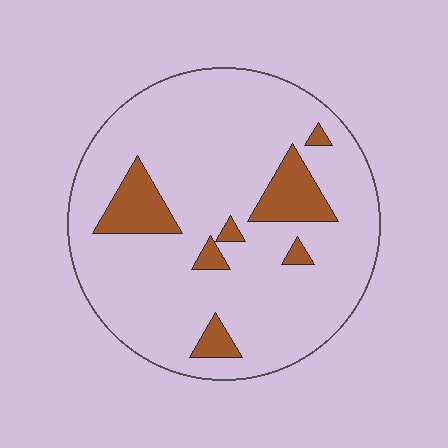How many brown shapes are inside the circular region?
7.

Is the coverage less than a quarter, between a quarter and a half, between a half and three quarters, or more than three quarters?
Less than a quarter.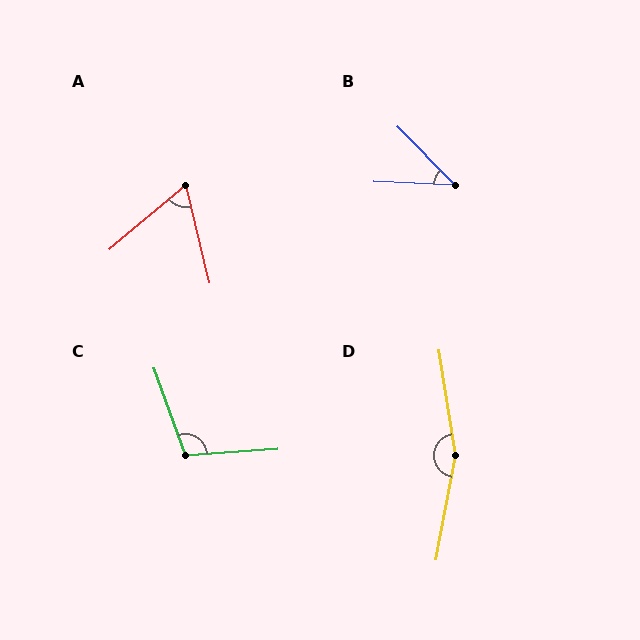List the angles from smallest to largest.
B (43°), A (63°), C (106°), D (160°).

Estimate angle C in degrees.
Approximately 106 degrees.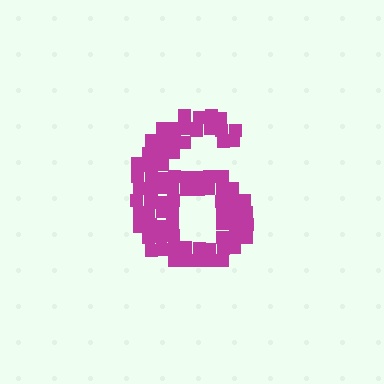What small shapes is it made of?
It is made of small squares.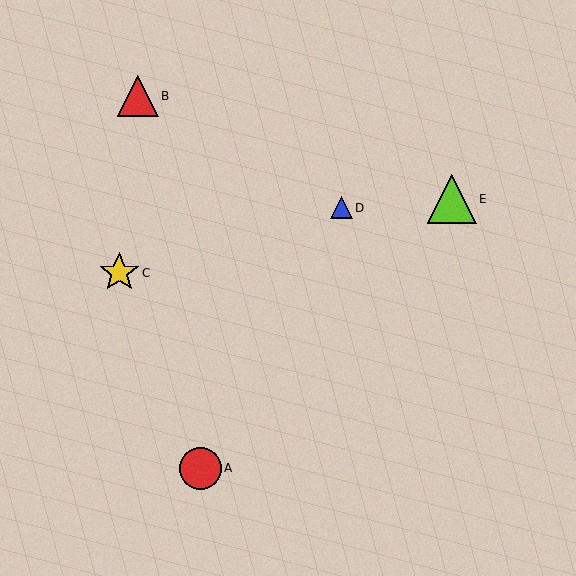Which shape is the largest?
The lime triangle (labeled E) is the largest.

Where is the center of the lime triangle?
The center of the lime triangle is at (452, 199).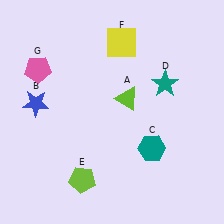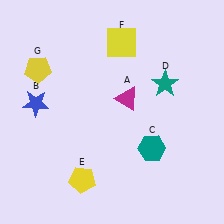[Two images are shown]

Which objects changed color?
A changed from lime to magenta. E changed from lime to yellow. G changed from pink to yellow.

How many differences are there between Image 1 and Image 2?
There are 3 differences between the two images.